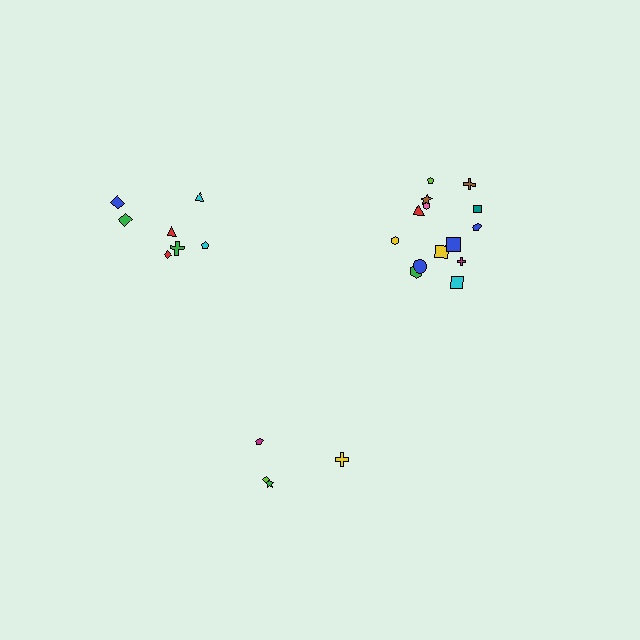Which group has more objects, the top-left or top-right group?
The top-right group.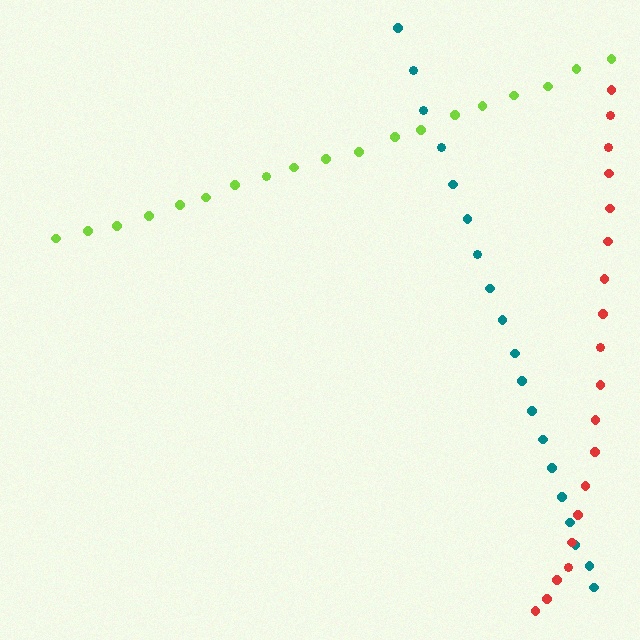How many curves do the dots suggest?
There are 3 distinct paths.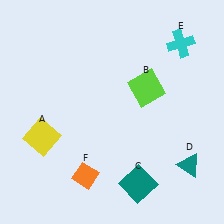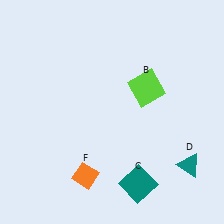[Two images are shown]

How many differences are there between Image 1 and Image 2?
There are 2 differences between the two images.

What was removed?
The cyan cross (E), the yellow square (A) were removed in Image 2.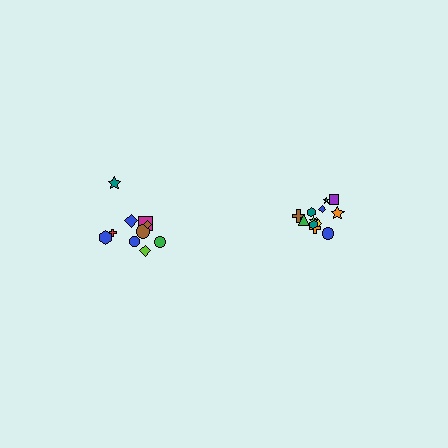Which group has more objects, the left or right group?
The right group.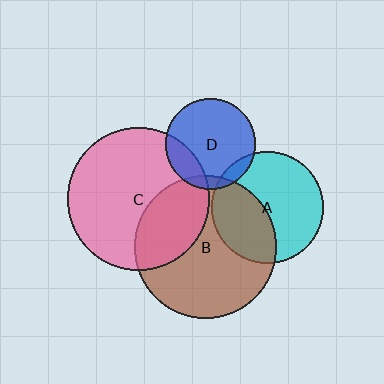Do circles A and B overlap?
Yes.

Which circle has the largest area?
Circle B (brown).